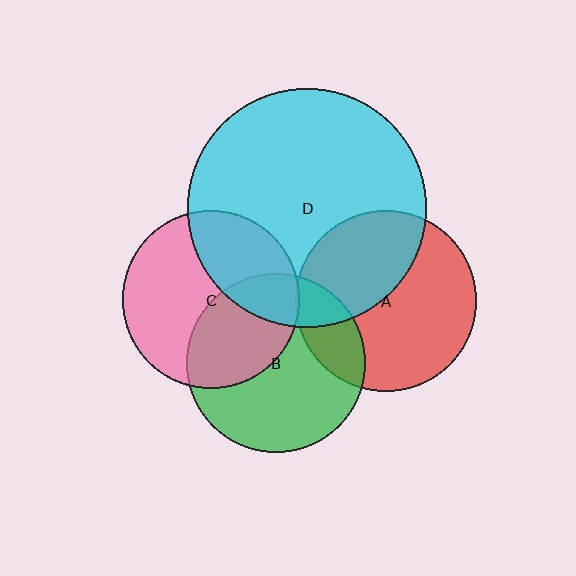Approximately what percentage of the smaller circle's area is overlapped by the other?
Approximately 40%.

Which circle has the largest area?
Circle D (cyan).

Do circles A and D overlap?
Yes.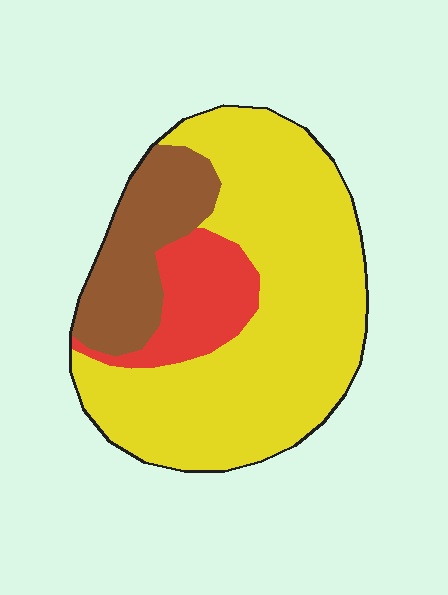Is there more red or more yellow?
Yellow.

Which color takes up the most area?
Yellow, at roughly 65%.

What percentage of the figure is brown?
Brown takes up about one fifth (1/5) of the figure.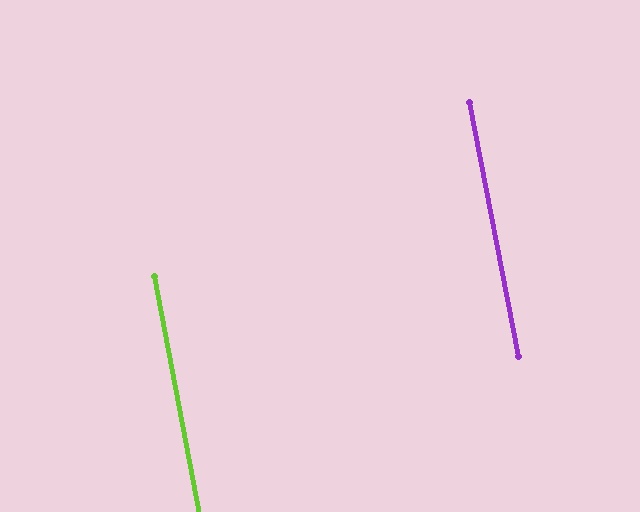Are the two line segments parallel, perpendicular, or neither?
Parallel — their directions differ by only 0.3°.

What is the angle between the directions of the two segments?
Approximately 0 degrees.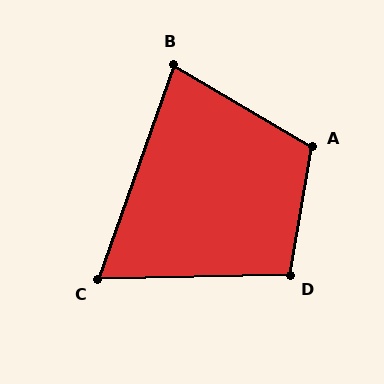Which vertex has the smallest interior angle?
C, at approximately 69 degrees.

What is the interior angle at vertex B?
Approximately 79 degrees (acute).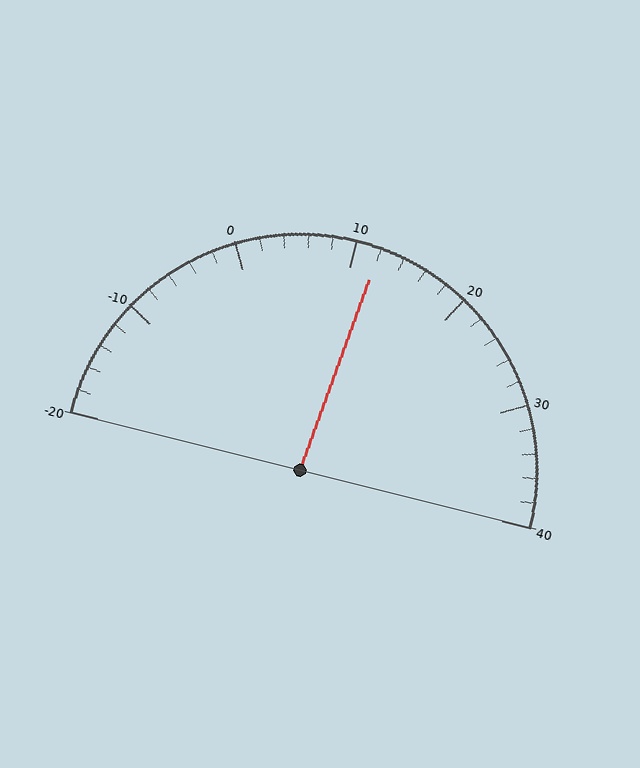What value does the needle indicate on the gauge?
The needle indicates approximately 12.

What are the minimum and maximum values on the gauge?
The gauge ranges from -20 to 40.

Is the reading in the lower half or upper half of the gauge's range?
The reading is in the upper half of the range (-20 to 40).